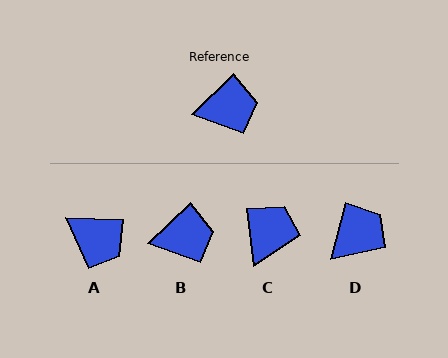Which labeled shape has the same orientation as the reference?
B.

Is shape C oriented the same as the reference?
No, it is off by about 53 degrees.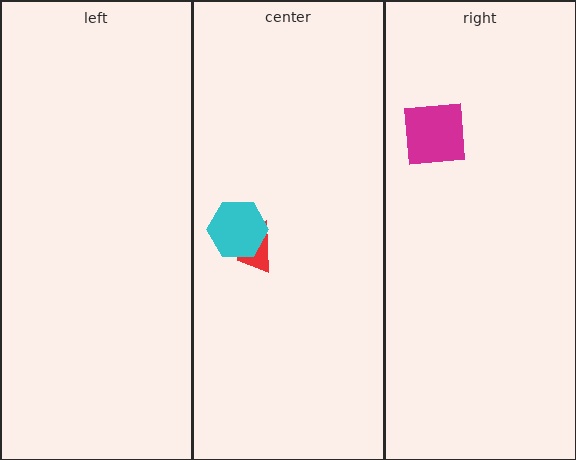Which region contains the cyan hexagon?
The center region.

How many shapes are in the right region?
1.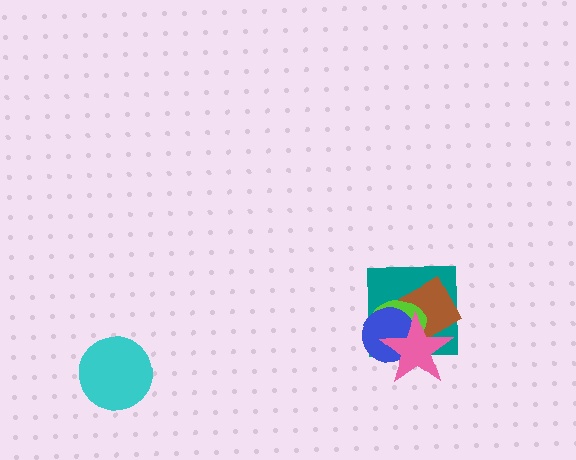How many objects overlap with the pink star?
4 objects overlap with the pink star.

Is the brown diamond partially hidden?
Yes, it is partially covered by another shape.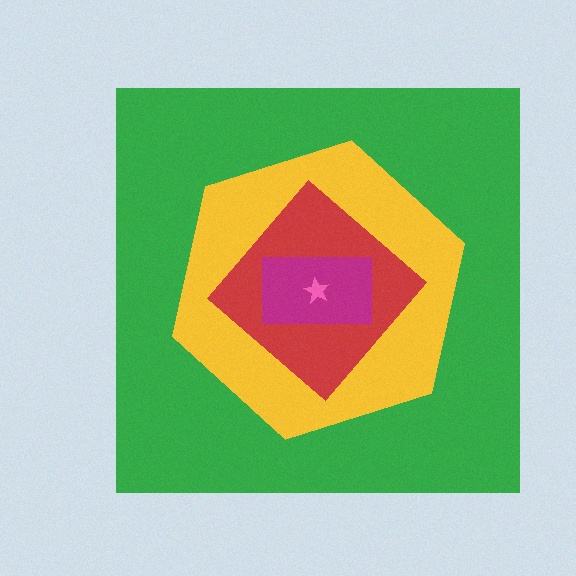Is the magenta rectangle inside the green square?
Yes.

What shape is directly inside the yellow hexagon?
The red diamond.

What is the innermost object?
The pink star.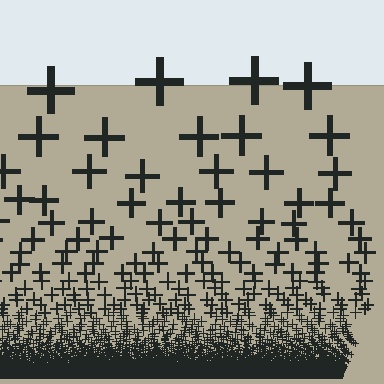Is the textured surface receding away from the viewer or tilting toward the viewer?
The surface appears to tilt toward the viewer. Texture elements get larger and sparser toward the top.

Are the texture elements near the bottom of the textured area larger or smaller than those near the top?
Smaller. The gradient is inverted — elements near the bottom are smaller and denser.